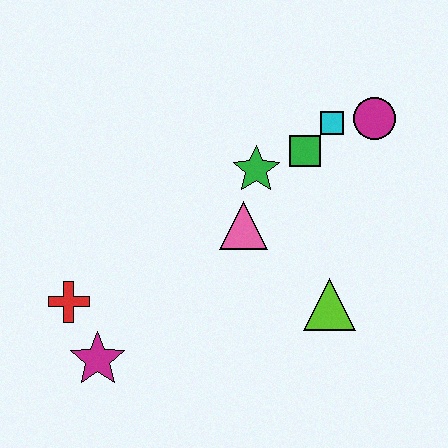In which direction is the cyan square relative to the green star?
The cyan square is to the right of the green star.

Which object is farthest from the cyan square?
The magenta star is farthest from the cyan square.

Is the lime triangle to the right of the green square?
Yes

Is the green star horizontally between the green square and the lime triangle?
No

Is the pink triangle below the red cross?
No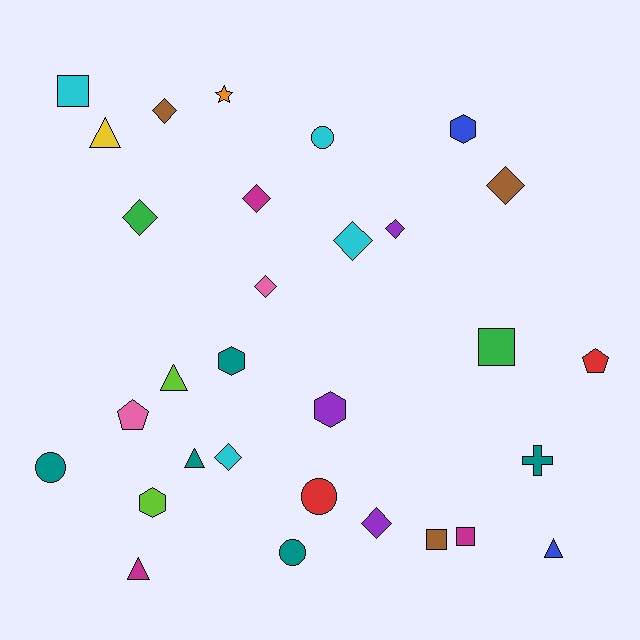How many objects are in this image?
There are 30 objects.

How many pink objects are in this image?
There are 2 pink objects.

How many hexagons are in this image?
There are 4 hexagons.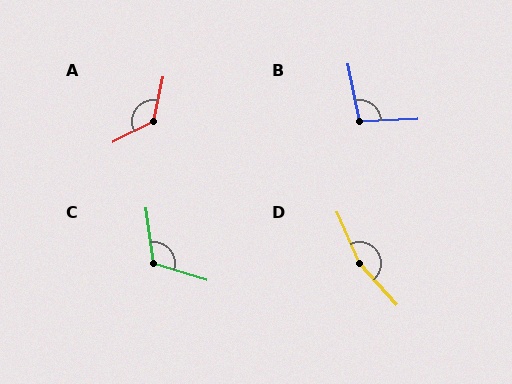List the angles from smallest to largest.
B (99°), C (115°), A (129°), D (162°).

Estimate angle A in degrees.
Approximately 129 degrees.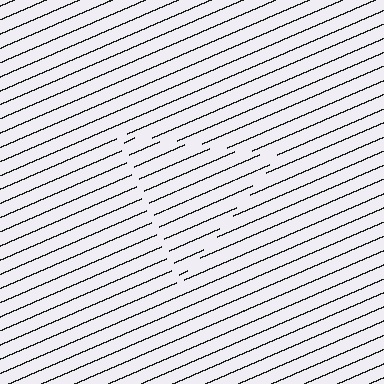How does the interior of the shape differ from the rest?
The interior of the shape contains the same grating, shifted by half a period — the contour is defined by the phase discontinuity where line-ends from the inner and outer gratings abut.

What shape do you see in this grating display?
An illusory triangle. The interior of the shape contains the same grating, shifted by half a period — the contour is defined by the phase discontinuity where line-ends from the inner and outer gratings abut.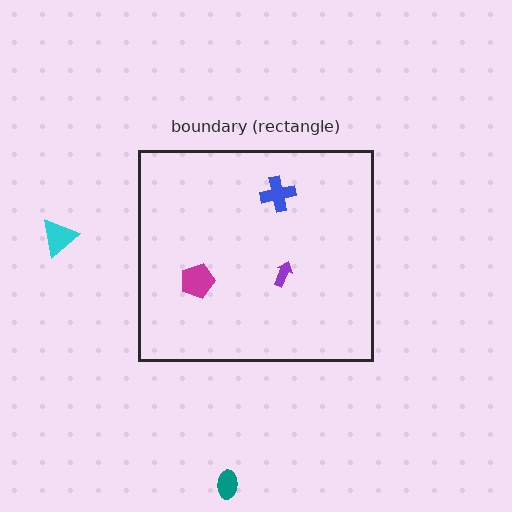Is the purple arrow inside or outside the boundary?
Inside.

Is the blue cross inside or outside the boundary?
Inside.